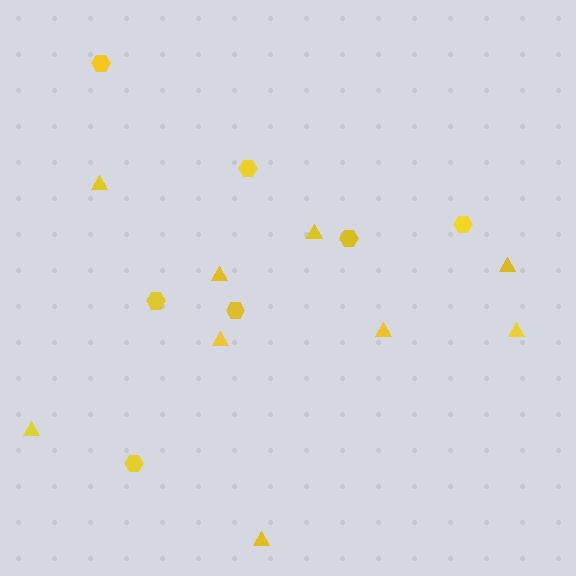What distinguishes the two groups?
There are 2 groups: one group of triangles (9) and one group of hexagons (7).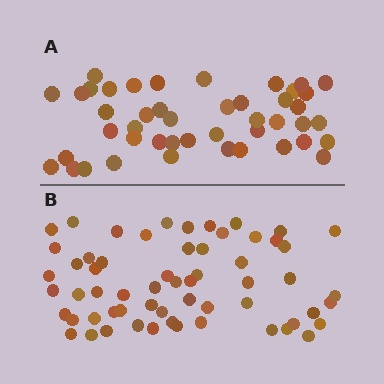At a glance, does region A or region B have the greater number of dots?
Region B (the bottom region) has more dots.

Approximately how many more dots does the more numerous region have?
Region B has approximately 15 more dots than region A.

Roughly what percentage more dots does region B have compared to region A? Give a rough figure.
About 35% more.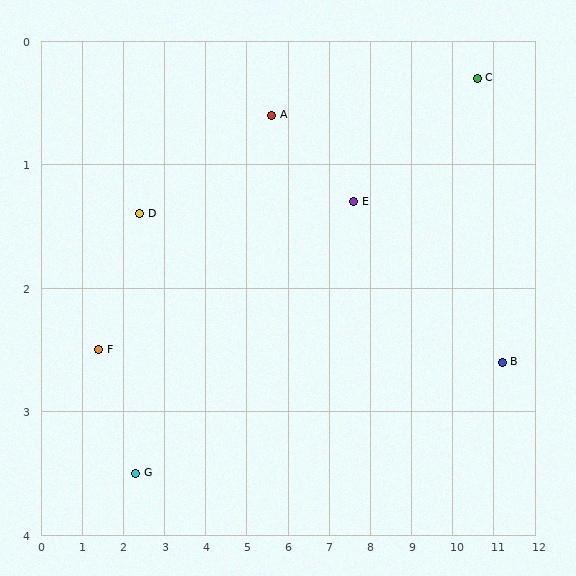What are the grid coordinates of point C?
Point C is at approximately (10.6, 0.3).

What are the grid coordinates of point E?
Point E is at approximately (7.6, 1.3).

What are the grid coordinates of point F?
Point F is at approximately (1.4, 2.5).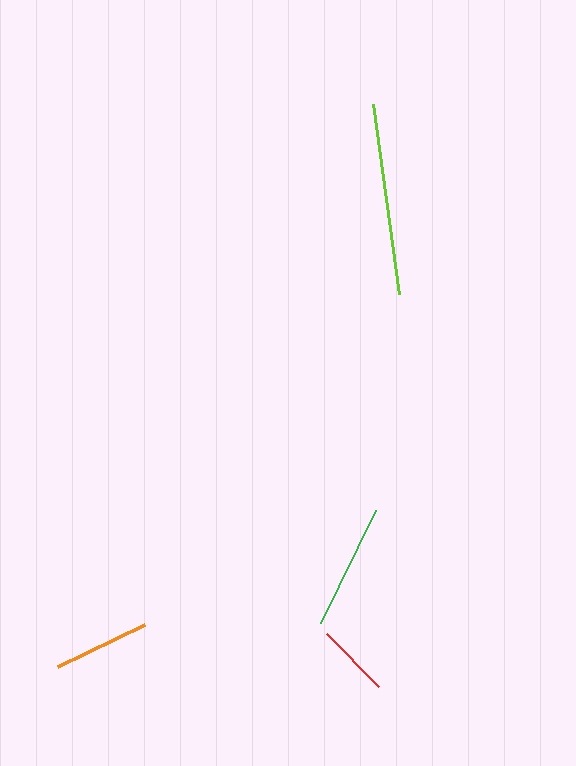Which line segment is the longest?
The lime line is the longest at approximately 191 pixels.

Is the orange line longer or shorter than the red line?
The orange line is longer than the red line.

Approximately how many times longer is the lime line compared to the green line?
The lime line is approximately 1.5 times the length of the green line.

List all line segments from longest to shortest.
From longest to shortest: lime, green, orange, red.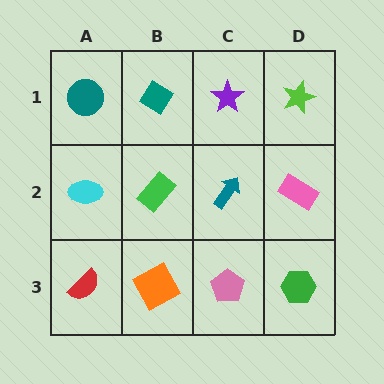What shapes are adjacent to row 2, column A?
A teal circle (row 1, column A), a red semicircle (row 3, column A), a green rectangle (row 2, column B).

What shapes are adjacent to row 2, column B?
A teal diamond (row 1, column B), an orange square (row 3, column B), a cyan ellipse (row 2, column A), a teal arrow (row 2, column C).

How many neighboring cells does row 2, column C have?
4.